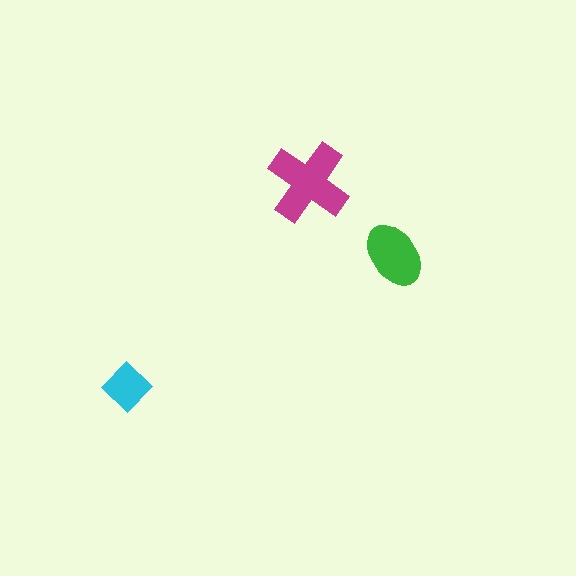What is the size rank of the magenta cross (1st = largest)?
1st.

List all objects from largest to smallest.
The magenta cross, the green ellipse, the cyan diamond.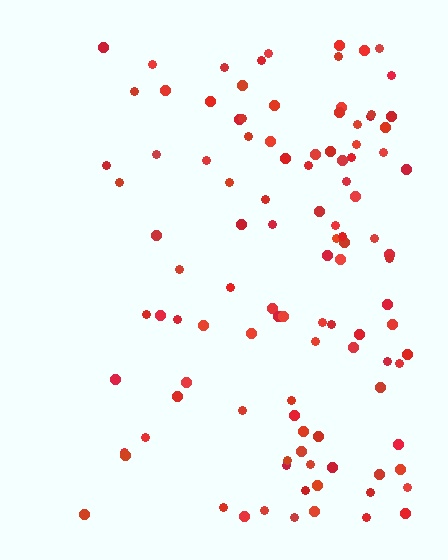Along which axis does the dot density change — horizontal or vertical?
Horizontal.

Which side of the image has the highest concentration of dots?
The right.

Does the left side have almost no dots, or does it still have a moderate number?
Still a moderate number, just noticeably fewer than the right.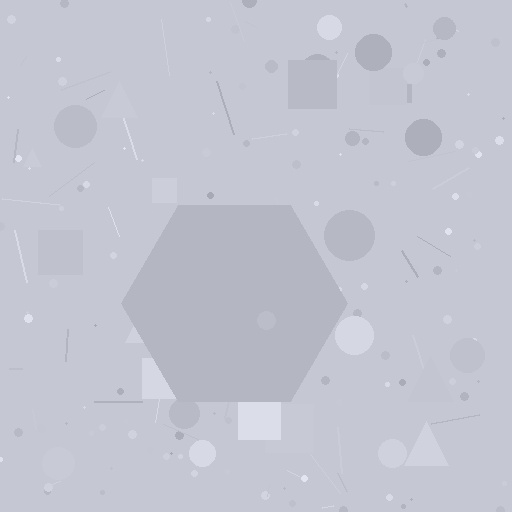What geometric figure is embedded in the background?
A hexagon is embedded in the background.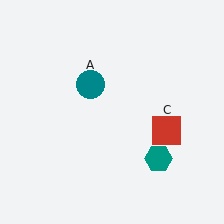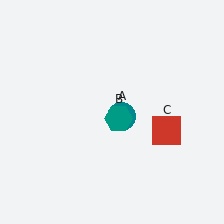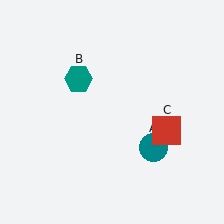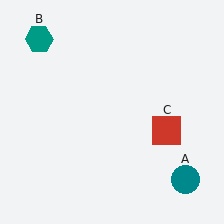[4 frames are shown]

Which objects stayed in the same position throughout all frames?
Red square (object C) remained stationary.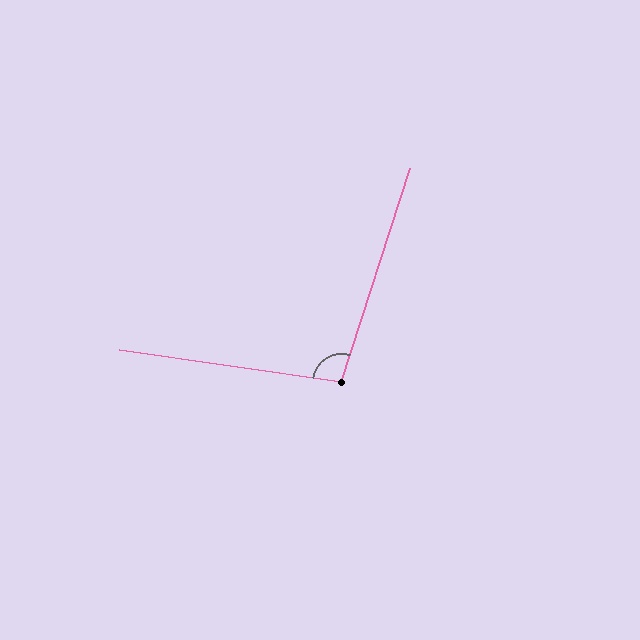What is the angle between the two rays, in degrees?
Approximately 100 degrees.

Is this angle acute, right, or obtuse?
It is obtuse.